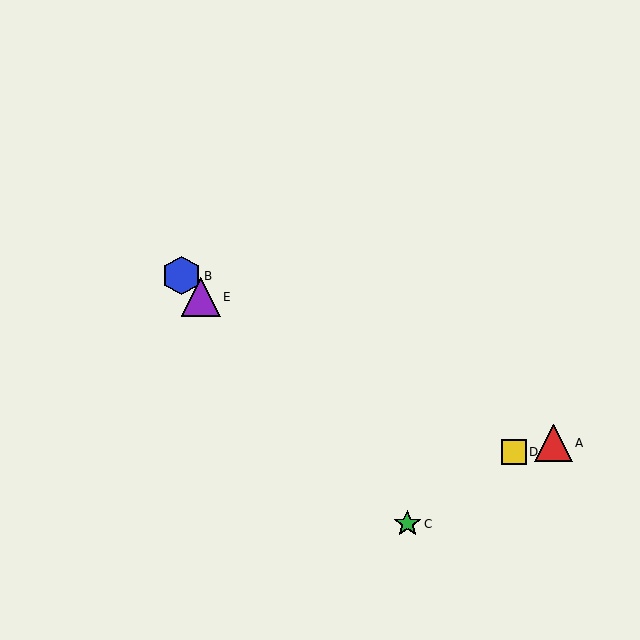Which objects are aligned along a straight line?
Objects B, C, E are aligned along a straight line.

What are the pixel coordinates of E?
Object E is at (201, 297).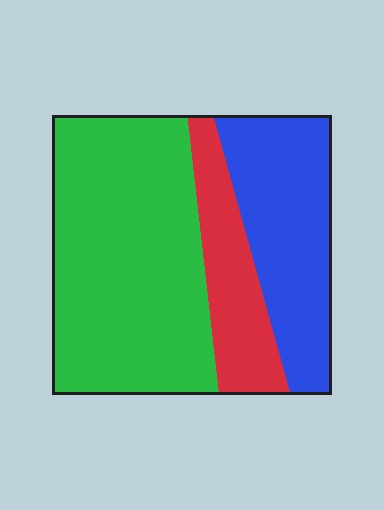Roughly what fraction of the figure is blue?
Blue covers 29% of the figure.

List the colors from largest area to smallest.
From largest to smallest: green, blue, red.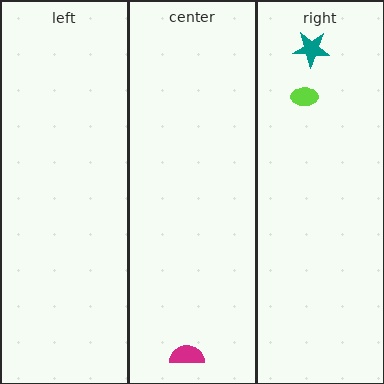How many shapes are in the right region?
2.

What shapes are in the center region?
The magenta semicircle.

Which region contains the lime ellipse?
The right region.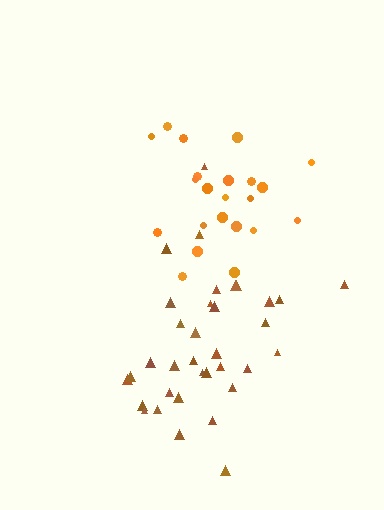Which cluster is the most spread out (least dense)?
Brown.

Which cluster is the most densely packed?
Orange.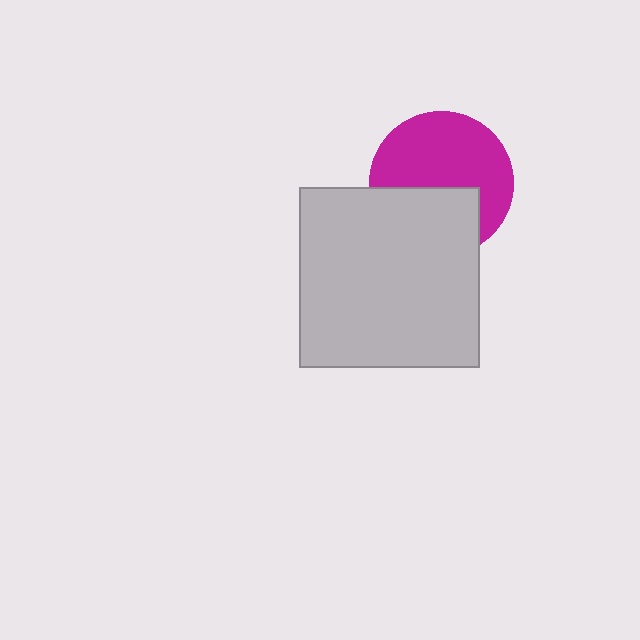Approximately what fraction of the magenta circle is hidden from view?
Roughly 38% of the magenta circle is hidden behind the light gray square.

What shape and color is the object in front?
The object in front is a light gray square.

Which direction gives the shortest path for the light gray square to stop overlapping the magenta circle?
Moving down gives the shortest separation.